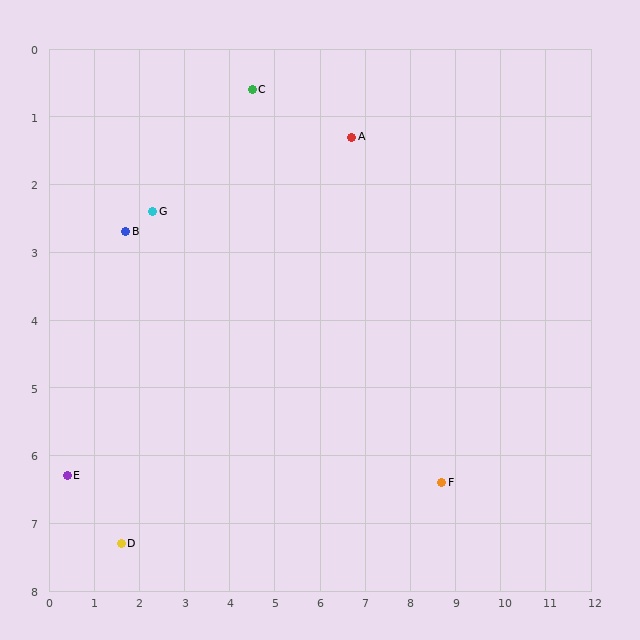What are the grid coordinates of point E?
Point E is at approximately (0.4, 6.3).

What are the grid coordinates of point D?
Point D is at approximately (1.6, 7.3).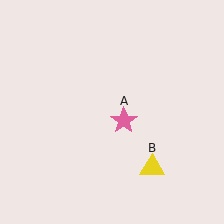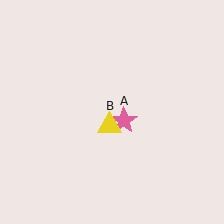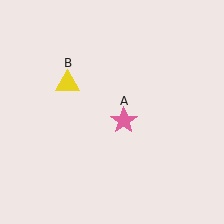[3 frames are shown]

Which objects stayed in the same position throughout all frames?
Pink star (object A) remained stationary.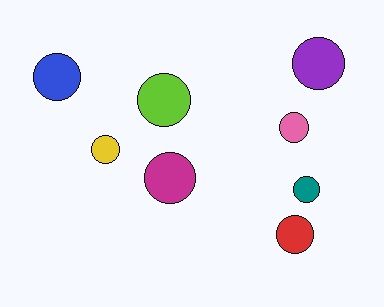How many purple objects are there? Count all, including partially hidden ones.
There is 1 purple object.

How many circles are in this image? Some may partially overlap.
There are 8 circles.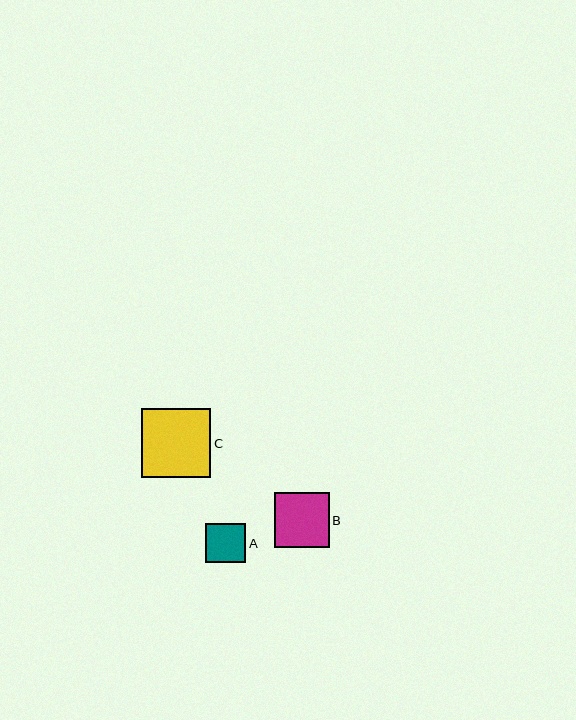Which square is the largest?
Square C is the largest with a size of approximately 69 pixels.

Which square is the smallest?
Square A is the smallest with a size of approximately 40 pixels.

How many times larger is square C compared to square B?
Square C is approximately 1.3 times the size of square B.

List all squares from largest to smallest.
From largest to smallest: C, B, A.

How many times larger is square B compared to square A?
Square B is approximately 1.4 times the size of square A.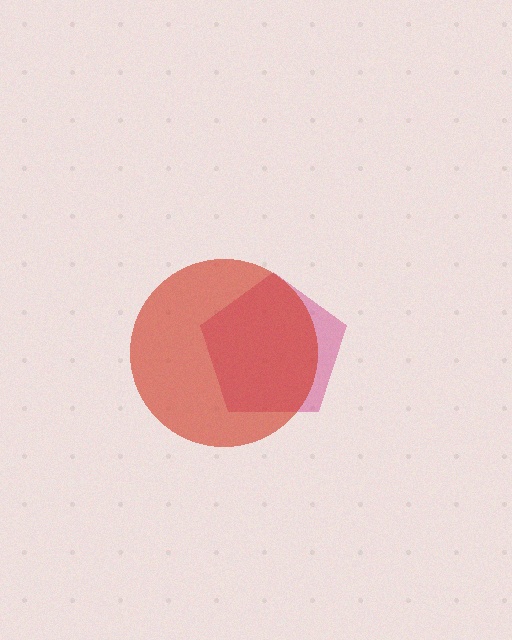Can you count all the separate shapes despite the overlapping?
Yes, there are 2 separate shapes.